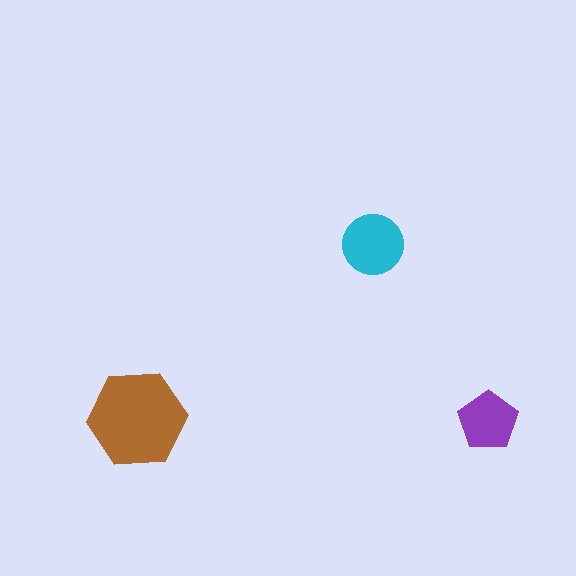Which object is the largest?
The brown hexagon.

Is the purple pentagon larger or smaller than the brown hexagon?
Smaller.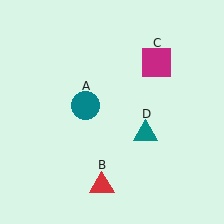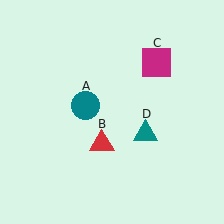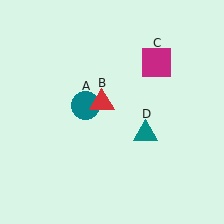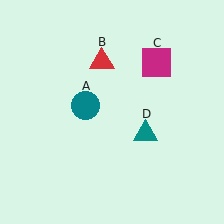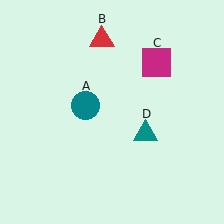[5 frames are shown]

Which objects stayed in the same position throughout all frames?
Teal circle (object A) and magenta square (object C) and teal triangle (object D) remained stationary.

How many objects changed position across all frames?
1 object changed position: red triangle (object B).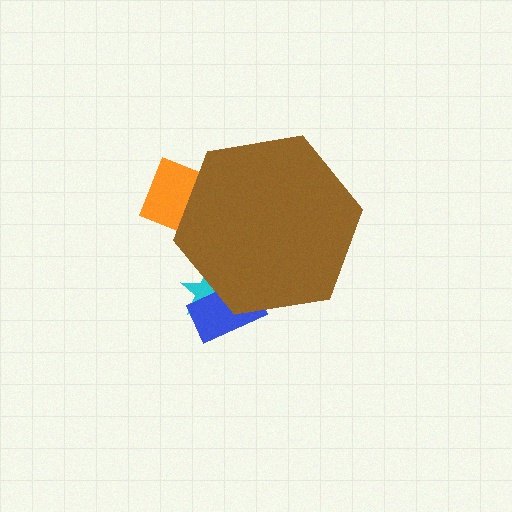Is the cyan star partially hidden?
Yes, the cyan star is partially hidden behind the brown hexagon.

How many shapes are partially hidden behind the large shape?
4 shapes are partially hidden.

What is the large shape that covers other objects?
A brown hexagon.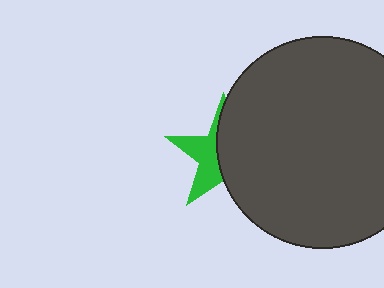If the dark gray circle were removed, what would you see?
You would see the complete green star.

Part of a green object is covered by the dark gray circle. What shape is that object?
It is a star.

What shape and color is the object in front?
The object in front is a dark gray circle.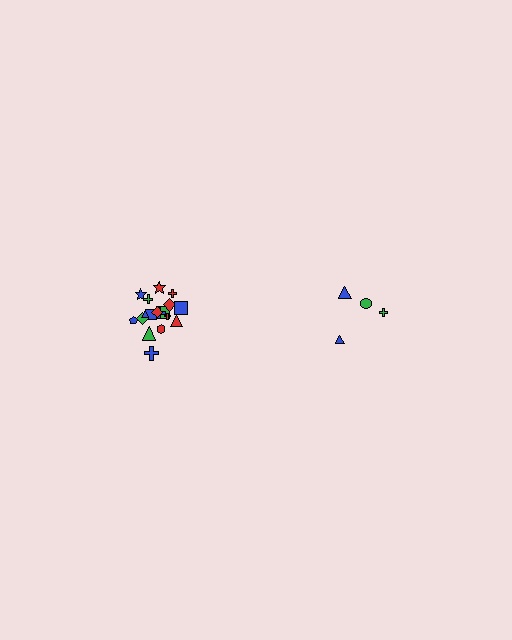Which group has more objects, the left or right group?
The left group.